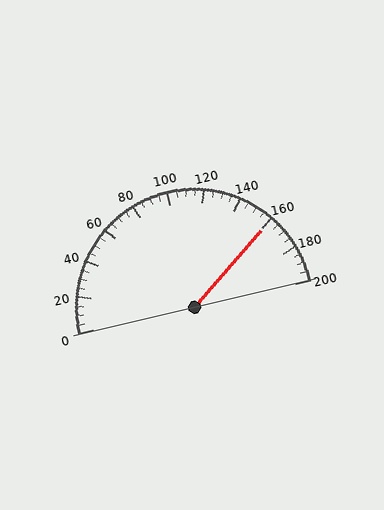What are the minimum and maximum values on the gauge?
The gauge ranges from 0 to 200.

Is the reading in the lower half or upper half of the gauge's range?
The reading is in the upper half of the range (0 to 200).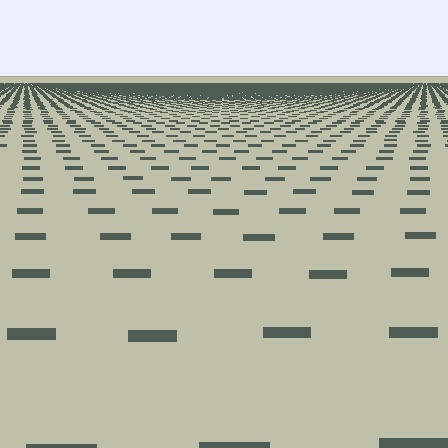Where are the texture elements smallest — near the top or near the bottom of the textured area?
Near the top.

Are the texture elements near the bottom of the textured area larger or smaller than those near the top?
Larger. Near the bottom, elements are closer to the viewer and appear at a bigger on-screen size.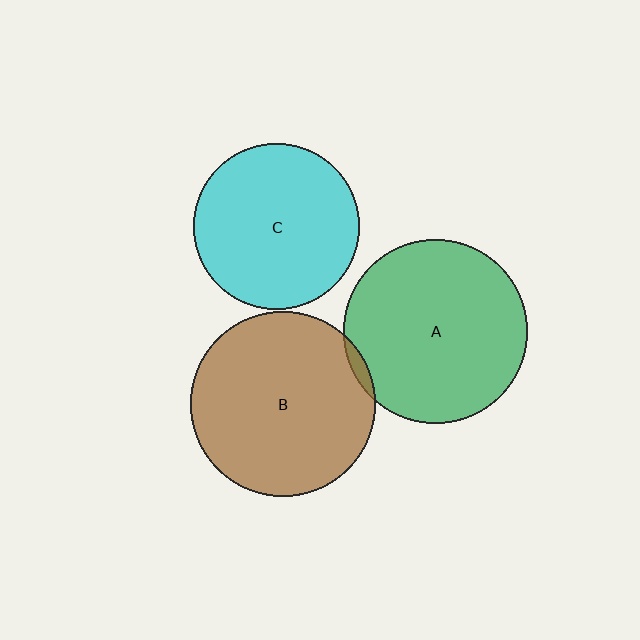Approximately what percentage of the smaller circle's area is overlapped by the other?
Approximately 5%.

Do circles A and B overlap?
Yes.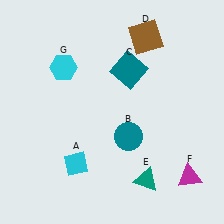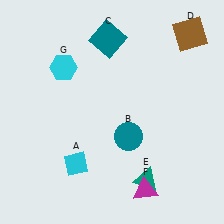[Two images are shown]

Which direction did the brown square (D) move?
The brown square (D) moved right.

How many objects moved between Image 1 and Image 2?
3 objects moved between the two images.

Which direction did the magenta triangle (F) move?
The magenta triangle (F) moved left.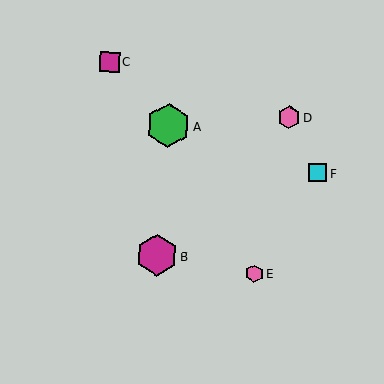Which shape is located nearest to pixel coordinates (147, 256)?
The magenta hexagon (labeled B) at (157, 255) is nearest to that location.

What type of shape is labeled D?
Shape D is a pink hexagon.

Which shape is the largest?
The green hexagon (labeled A) is the largest.